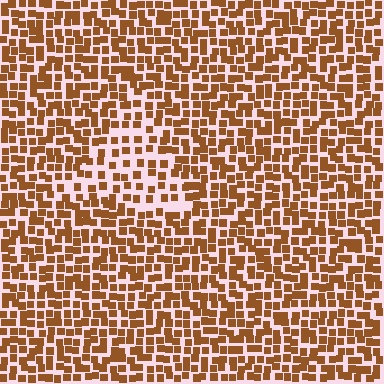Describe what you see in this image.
The image contains small brown elements arranged at two different densities. A triangle-shaped region is visible where the elements are less densely packed than the surrounding area.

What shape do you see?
I see a triangle.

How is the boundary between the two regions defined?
The boundary is defined by a change in element density (approximately 1.8x ratio). All elements are the same color, size, and shape.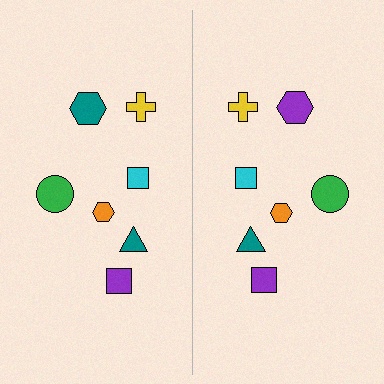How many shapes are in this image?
There are 14 shapes in this image.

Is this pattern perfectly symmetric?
No, the pattern is not perfectly symmetric. The purple hexagon on the right side breaks the symmetry — its mirror counterpart is teal.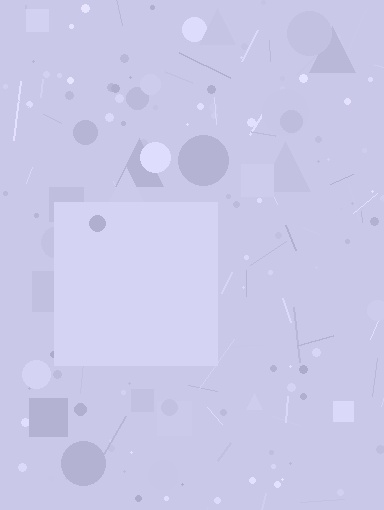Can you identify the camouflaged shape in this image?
The camouflaged shape is a square.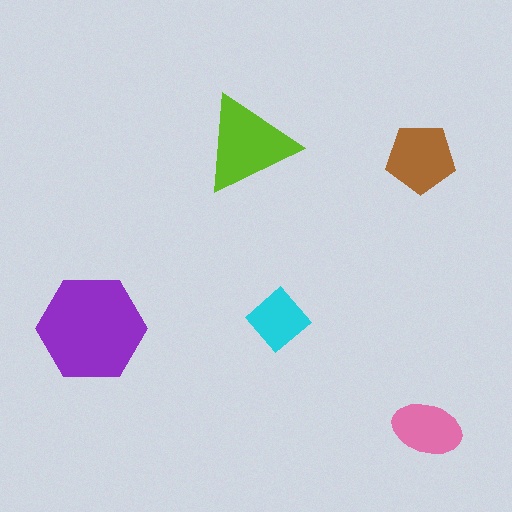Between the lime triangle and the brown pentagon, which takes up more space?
The lime triangle.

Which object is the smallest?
The cyan diamond.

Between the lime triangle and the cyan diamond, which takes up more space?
The lime triangle.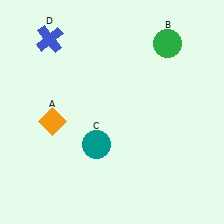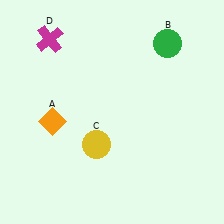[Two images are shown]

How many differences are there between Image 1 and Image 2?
There are 2 differences between the two images.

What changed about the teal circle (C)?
In Image 1, C is teal. In Image 2, it changed to yellow.